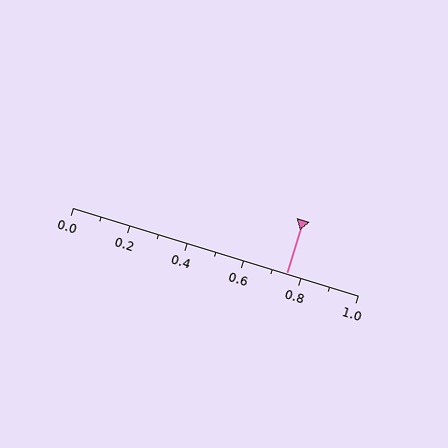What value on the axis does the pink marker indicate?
The marker indicates approximately 0.75.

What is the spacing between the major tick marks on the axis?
The major ticks are spaced 0.2 apart.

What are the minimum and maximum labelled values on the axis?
The axis runs from 0.0 to 1.0.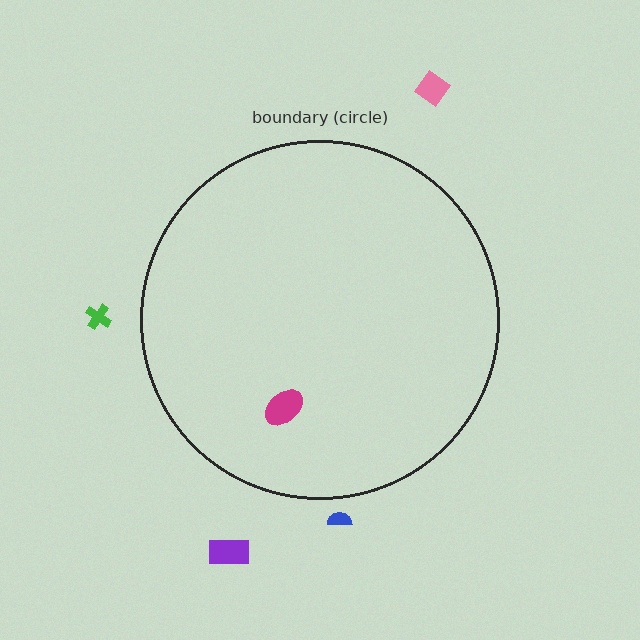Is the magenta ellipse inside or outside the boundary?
Inside.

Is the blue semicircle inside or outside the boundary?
Outside.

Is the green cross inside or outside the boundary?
Outside.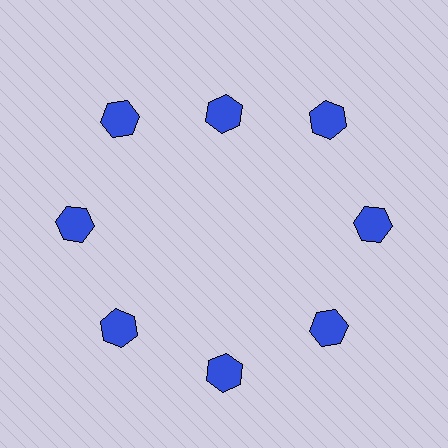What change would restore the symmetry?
The symmetry would be restored by moving it outward, back onto the ring so that all 8 hexagons sit at equal angles and equal distance from the center.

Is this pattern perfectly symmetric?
No. The 8 blue hexagons are arranged in a ring, but one element near the 12 o'clock position is pulled inward toward the center, breaking the 8-fold rotational symmetry.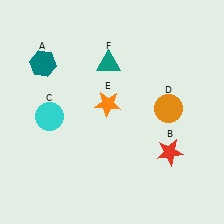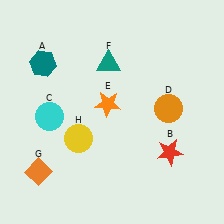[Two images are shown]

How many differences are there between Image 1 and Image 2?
There are 2 differences between the two images.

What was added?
An orange diamond (G), a yellow circle (H) were added in Image 2.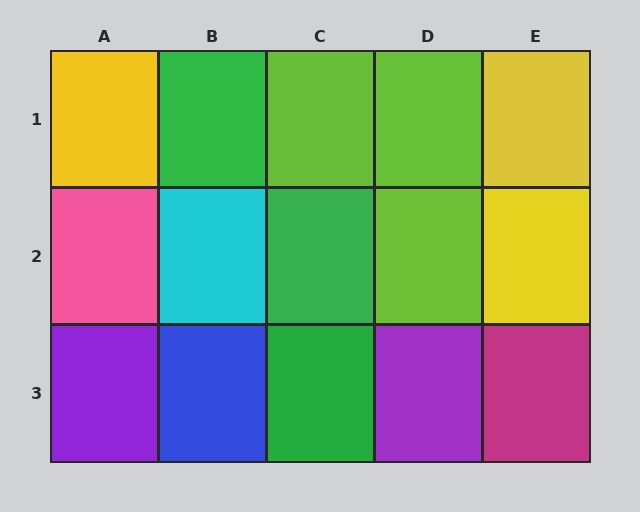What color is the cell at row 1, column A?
Yellow.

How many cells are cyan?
1 cell is cyan.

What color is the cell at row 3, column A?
Purple.